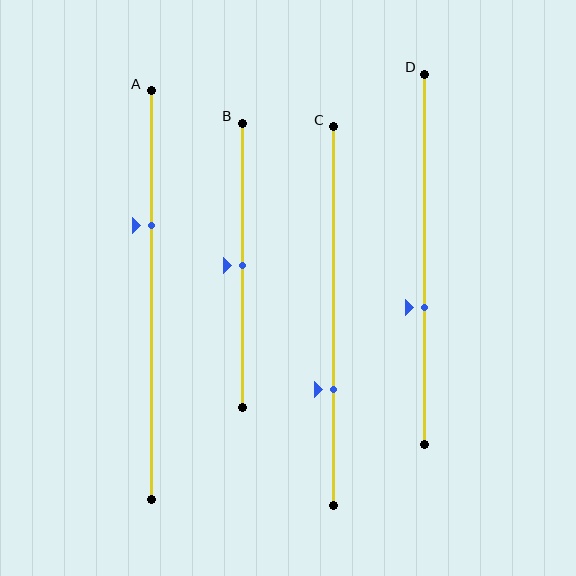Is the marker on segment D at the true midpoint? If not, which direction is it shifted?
No, the marker on segment D is shifted downward by about 13% of the segment length.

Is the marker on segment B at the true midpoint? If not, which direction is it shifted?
Yes, the marker on segment B is at the true midpoint.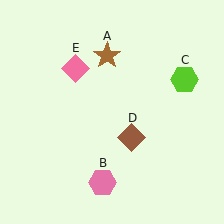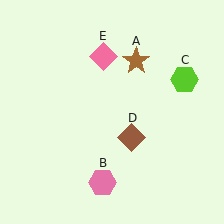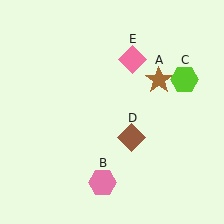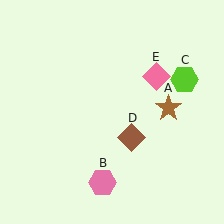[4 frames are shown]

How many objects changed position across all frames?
2 objects changed position: brown star (object A), pink diamond (object E).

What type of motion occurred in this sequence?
The brown star (object A), pink diamond (object E) rotated clockwise around the center of the scene.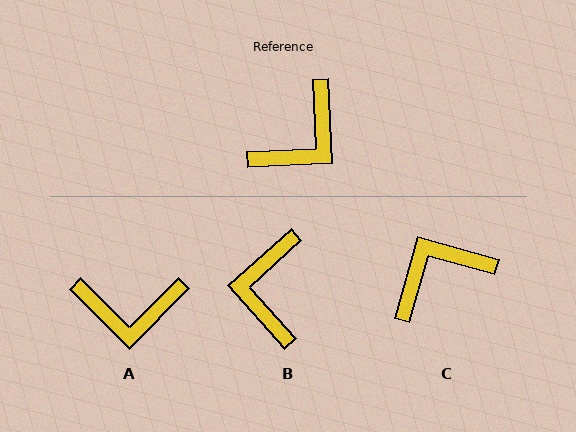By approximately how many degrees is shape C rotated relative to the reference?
Approximately 162 degrees counter-clockwise.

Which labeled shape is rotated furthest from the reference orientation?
C, about 162 degrees away.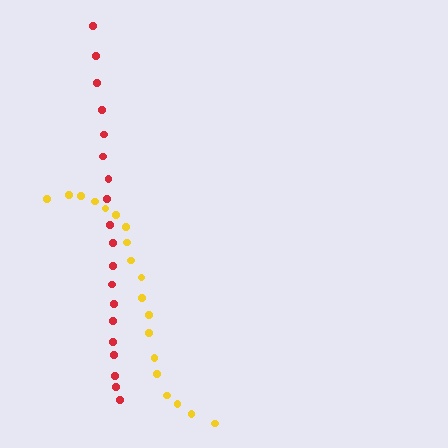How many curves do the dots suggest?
There are 2 distinct paths.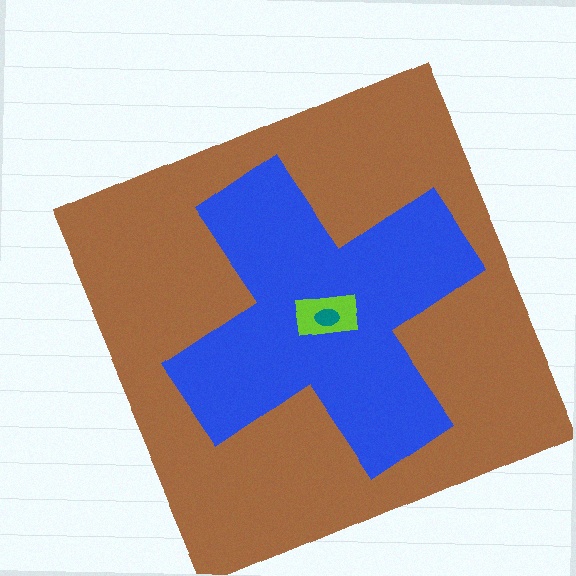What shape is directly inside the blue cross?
The lime rectangle.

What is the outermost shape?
The brown square.